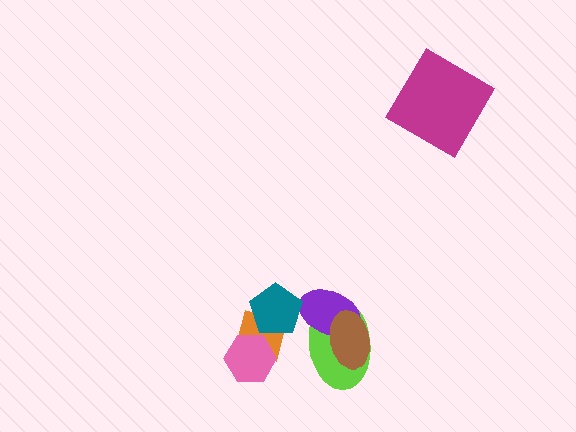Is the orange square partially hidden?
Yes, it is partially covered by another shape.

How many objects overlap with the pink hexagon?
1 object overlaps with the pink hexagon.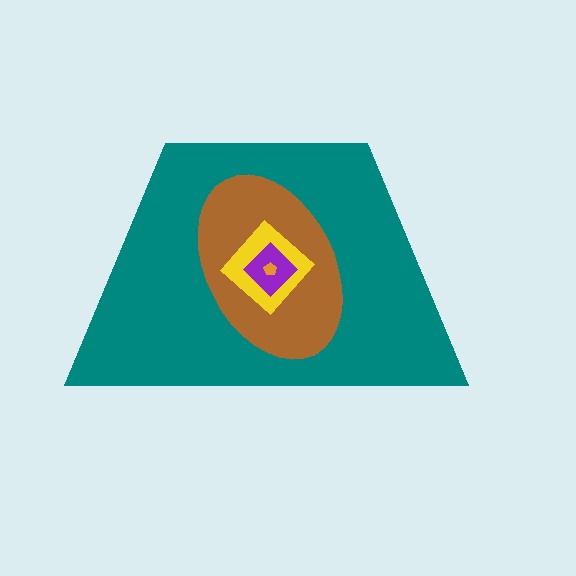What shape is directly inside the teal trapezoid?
The brown ellipse.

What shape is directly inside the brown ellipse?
The yellow diamond.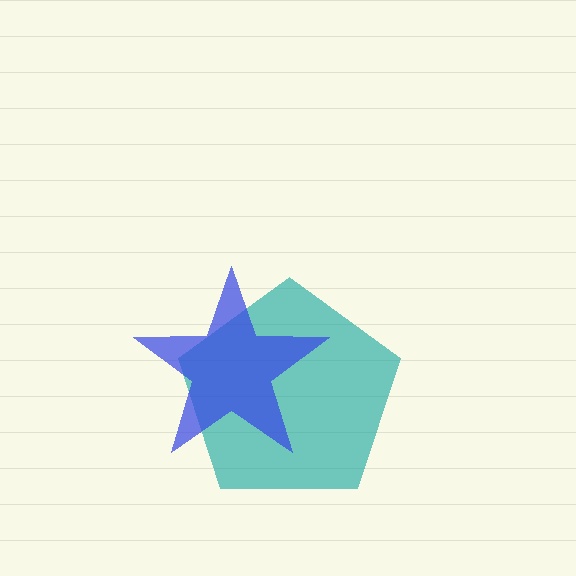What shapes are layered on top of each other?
The layered shapes are: a teal pentagon, a blue star.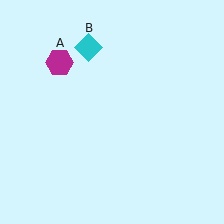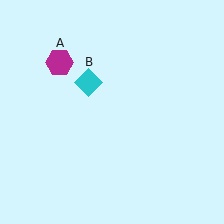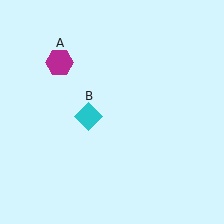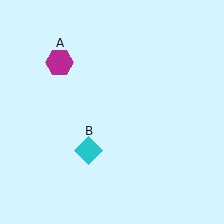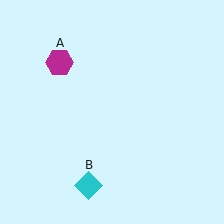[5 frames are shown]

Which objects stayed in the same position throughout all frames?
Magenta hexagon (object A) remained stationary.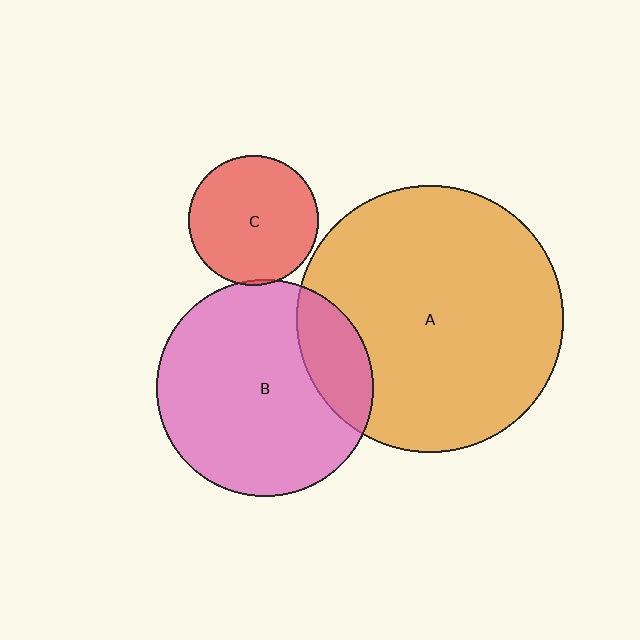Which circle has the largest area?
Circle A (orange).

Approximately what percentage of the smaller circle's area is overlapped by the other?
Approximately 20%.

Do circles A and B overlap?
Yes.